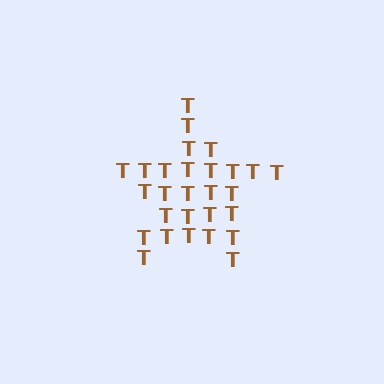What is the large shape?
The large shape is a star.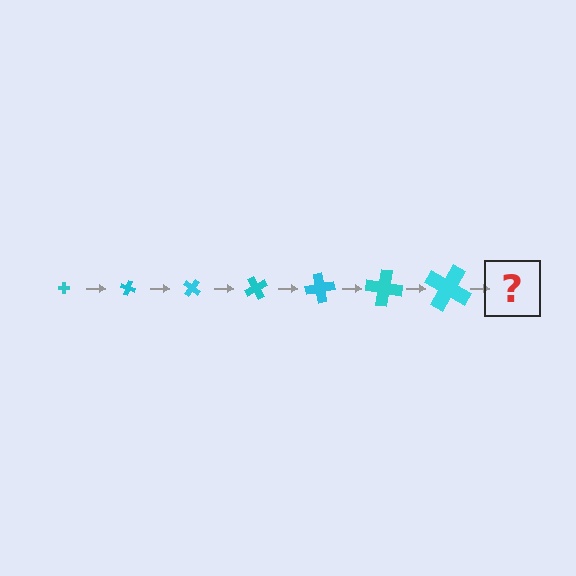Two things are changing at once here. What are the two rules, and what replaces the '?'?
The two rules are that the cross grows larger each step and it rotates 20 degrees each step. The '?' should be a cross, larger than the previous one and rotated 140 degrees from the start.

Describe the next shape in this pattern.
It should be a cross, larger than the previous one and rotated 140 degrees from the start.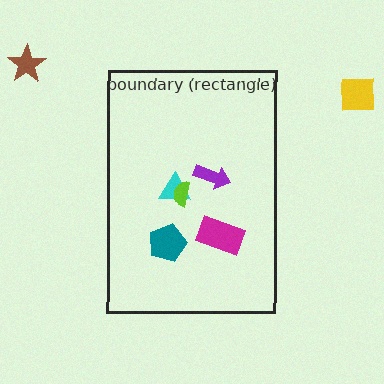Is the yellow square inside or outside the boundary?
Outside.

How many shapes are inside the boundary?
5 inside, 2 outside.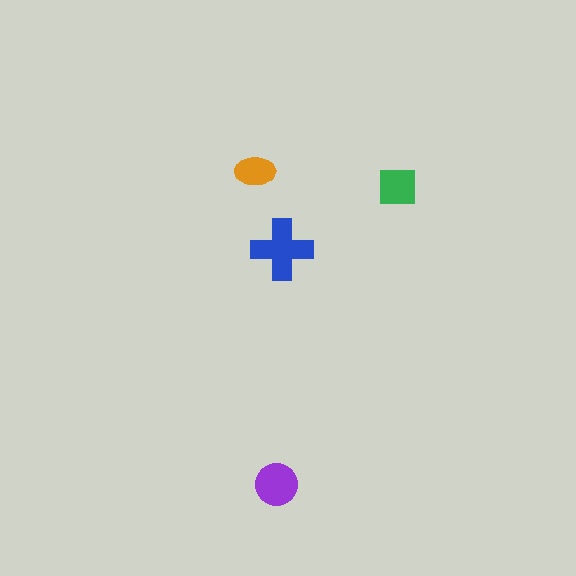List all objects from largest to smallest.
The blue cross, the purple circle, the green square, the orange ellipse.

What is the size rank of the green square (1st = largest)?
3rd.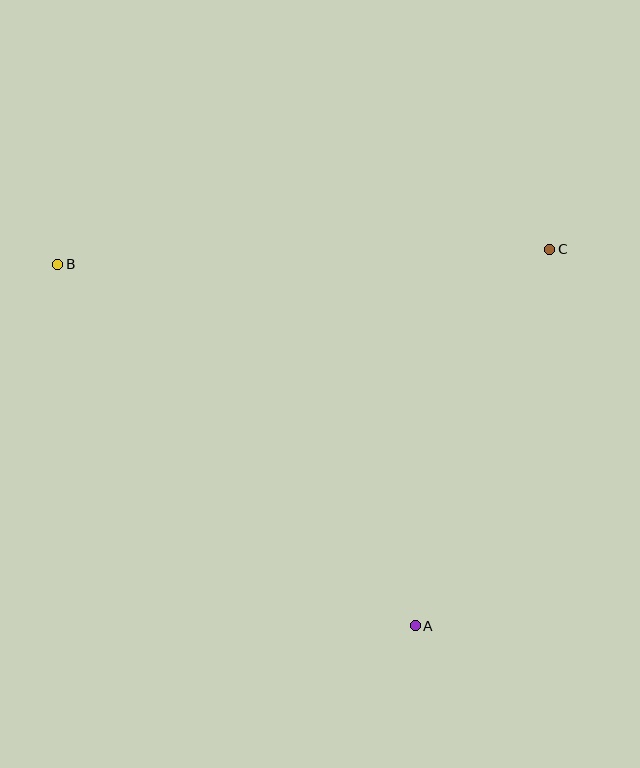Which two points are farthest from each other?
Points A and B are farthest from each other.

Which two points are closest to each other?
Points A and C are closest to each other.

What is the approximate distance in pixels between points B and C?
The distance between B and C is approximately 492 pixels.